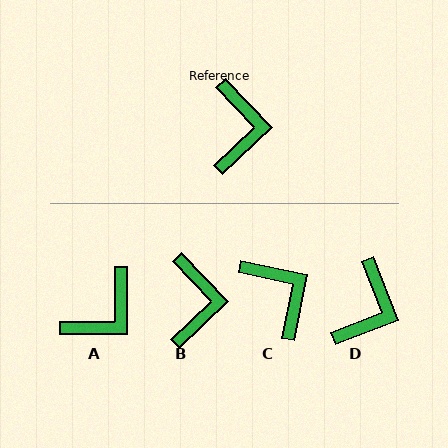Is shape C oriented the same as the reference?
No, it is off by about 35 degrees.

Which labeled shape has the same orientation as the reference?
B.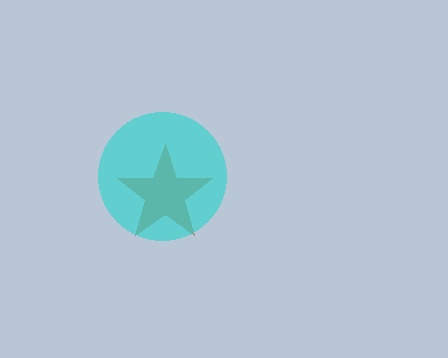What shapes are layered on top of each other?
The layered shapes are: a brown star, a cyan circle.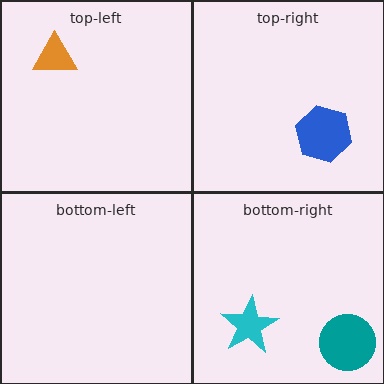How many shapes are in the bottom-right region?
2.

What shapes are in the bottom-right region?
The cyan star, the teal circle.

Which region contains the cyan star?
The bottom-right region.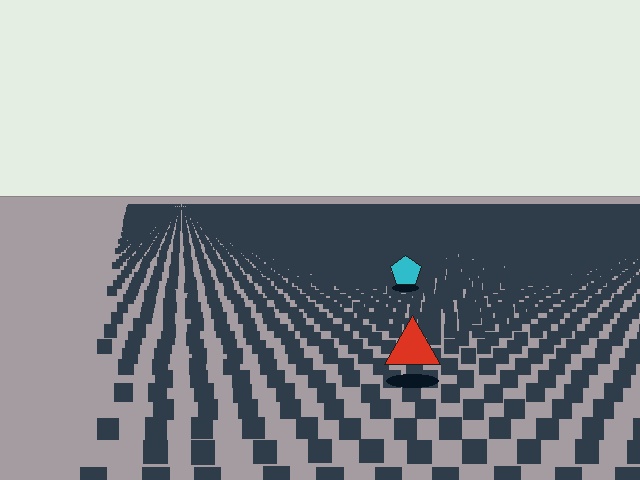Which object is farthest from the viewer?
The cyan pentagon is farthest from the viewer. It appears smaller and the ground texture around it is denser.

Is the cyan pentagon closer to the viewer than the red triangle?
No. The red triangle is closer — you can tell from the texture gradient: the ground texture is coarser near it.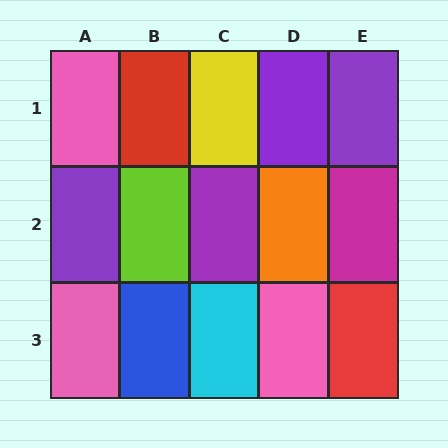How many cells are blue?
1 cell is blue.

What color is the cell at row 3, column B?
Blue.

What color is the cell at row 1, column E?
Purple.